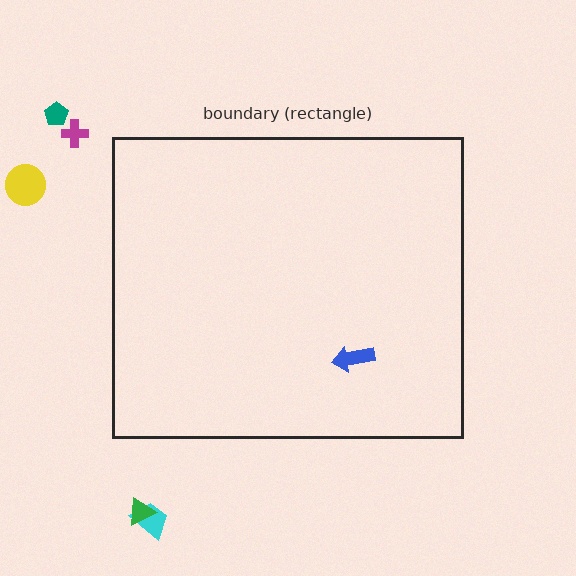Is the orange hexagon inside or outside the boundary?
Outside.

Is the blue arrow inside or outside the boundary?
Inside.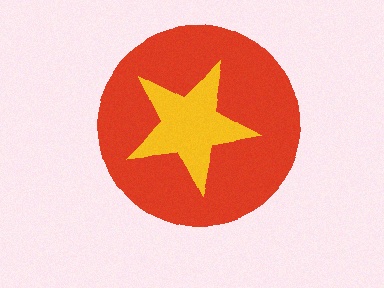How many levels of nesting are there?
2.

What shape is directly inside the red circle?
The yellow star.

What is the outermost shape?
The red circle.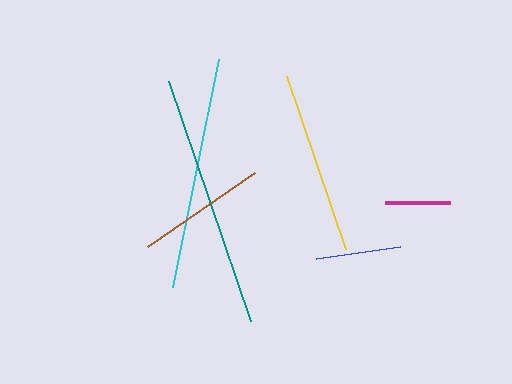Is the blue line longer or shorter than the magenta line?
The blue line is longer than the magenta line.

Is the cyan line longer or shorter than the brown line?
The cyan line is longer than the brown line.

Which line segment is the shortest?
The magenta line is the shortest at approximately 65 pixels.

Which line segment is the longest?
The teal line is the longest at approximately 253 pixels.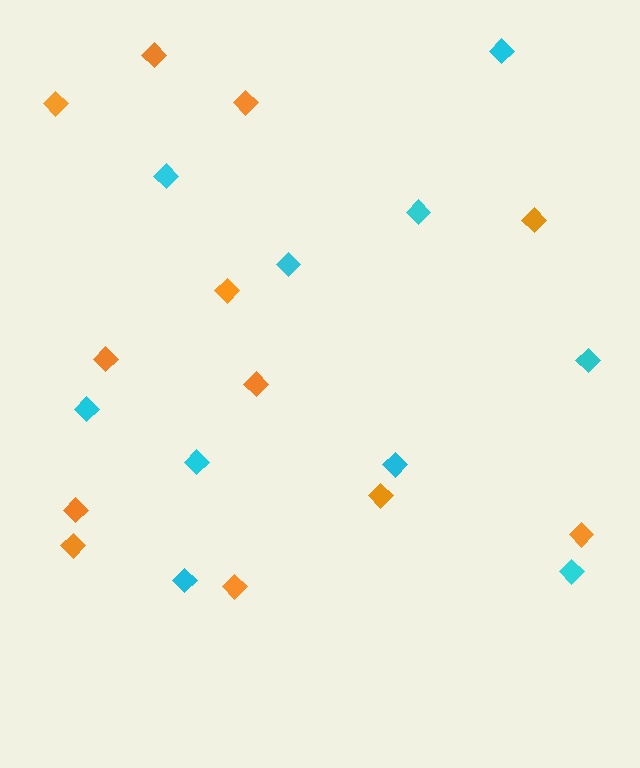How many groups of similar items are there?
There are 2 groups: one group of orange diamonds (12) and one group of cyan diamonds (10).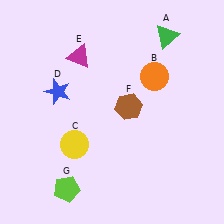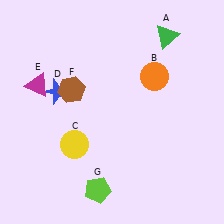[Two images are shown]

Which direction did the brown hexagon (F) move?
The brown hexagon (F) moved left.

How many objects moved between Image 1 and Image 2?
3 objects moved between the two images.